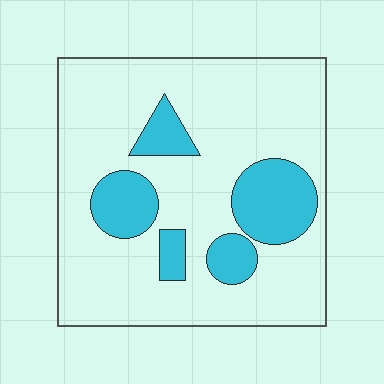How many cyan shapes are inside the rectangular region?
5.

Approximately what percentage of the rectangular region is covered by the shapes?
Approximately 20%.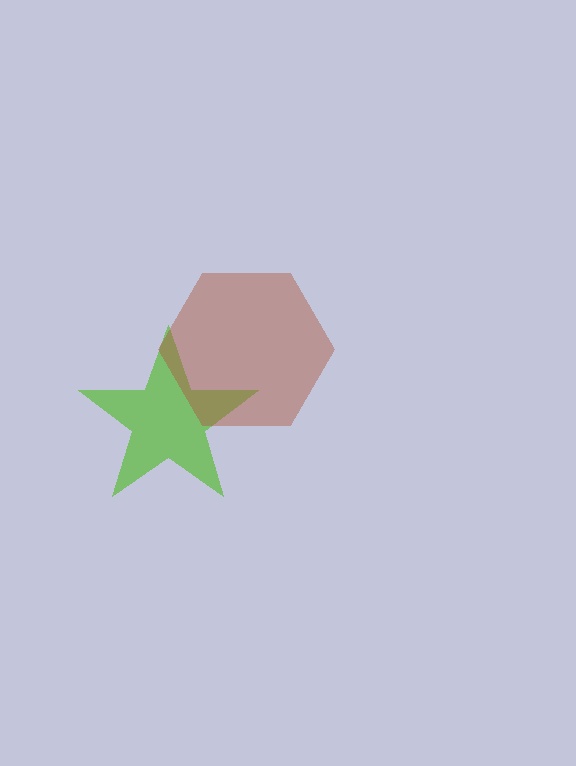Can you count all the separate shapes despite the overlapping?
Yes, there are 2 separate shapes.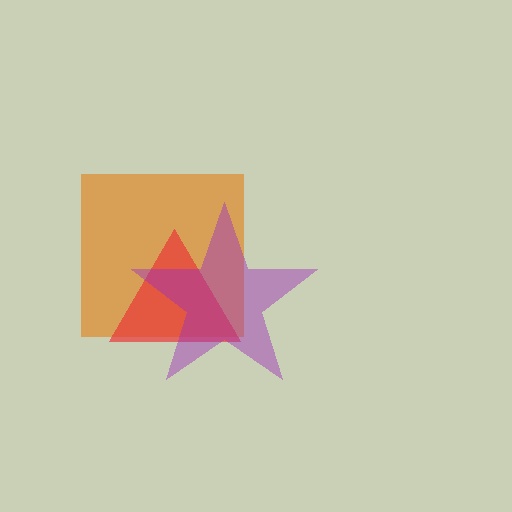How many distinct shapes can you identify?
There are 3 distinct shapes: an orange square, a red triangle, a purple star.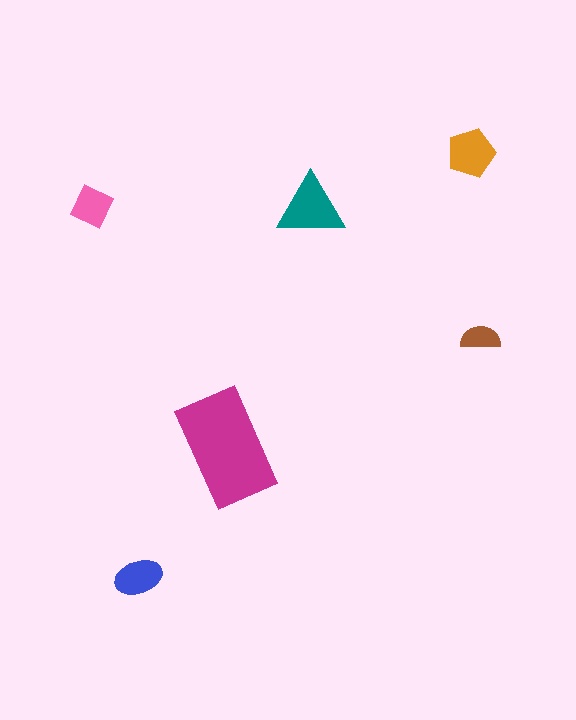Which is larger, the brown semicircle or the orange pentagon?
The orange pentagon.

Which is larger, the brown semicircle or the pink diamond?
The pink diamond.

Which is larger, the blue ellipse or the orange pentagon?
The orange pentagon.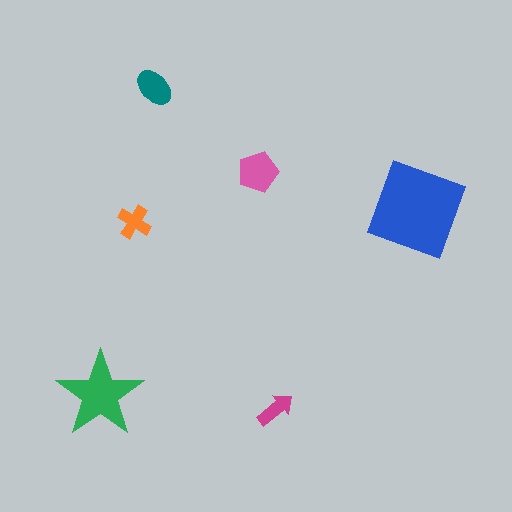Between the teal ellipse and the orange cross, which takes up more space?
The teal ellipse.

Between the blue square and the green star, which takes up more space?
The blue square.